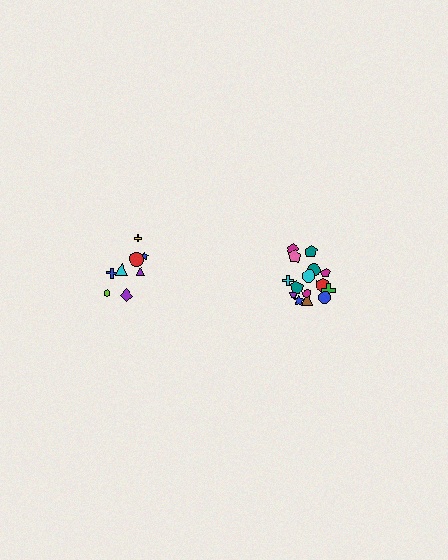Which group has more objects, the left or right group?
The right group.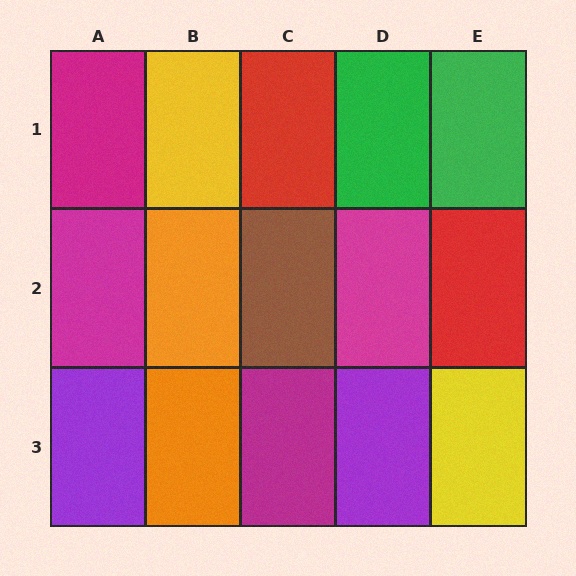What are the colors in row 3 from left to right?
Purple, orange, magenta, purple, yellow.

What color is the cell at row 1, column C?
Red.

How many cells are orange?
2 cells are orange.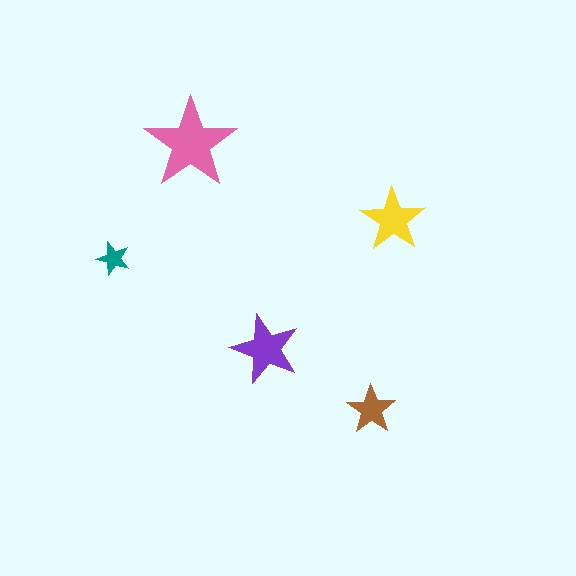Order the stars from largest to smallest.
the pink one, the purple one, the yellow one, the brown one, the teal one.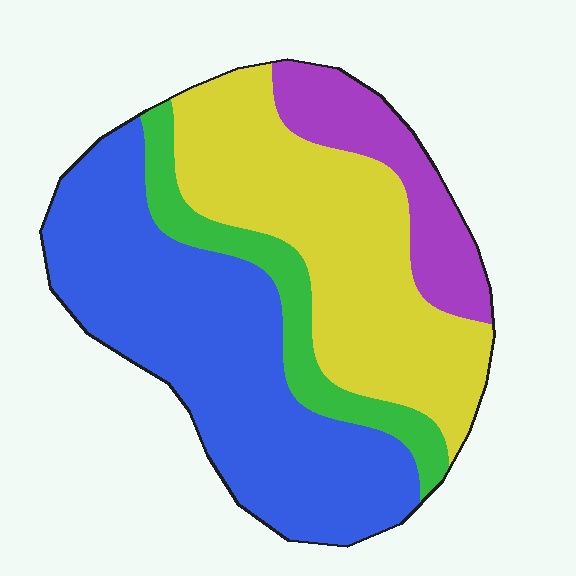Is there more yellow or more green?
Yellow.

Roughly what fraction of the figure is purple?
Purple covers about 15% of the figure.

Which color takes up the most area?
Blue, at roughly 40%.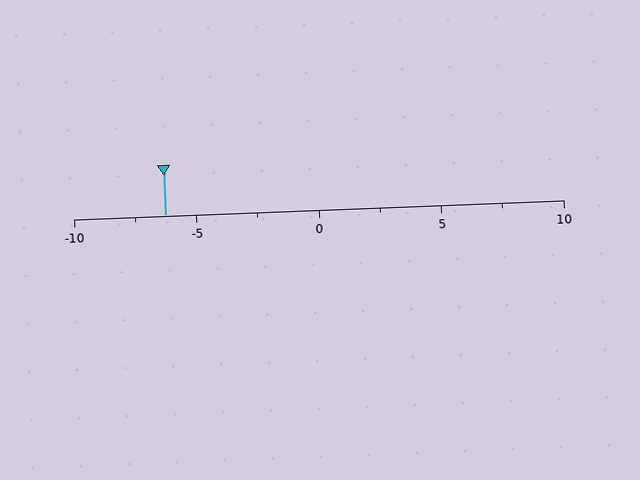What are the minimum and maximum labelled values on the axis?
The axis runs from -10 to 10.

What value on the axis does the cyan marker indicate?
The marker indicates approximately -6.2.